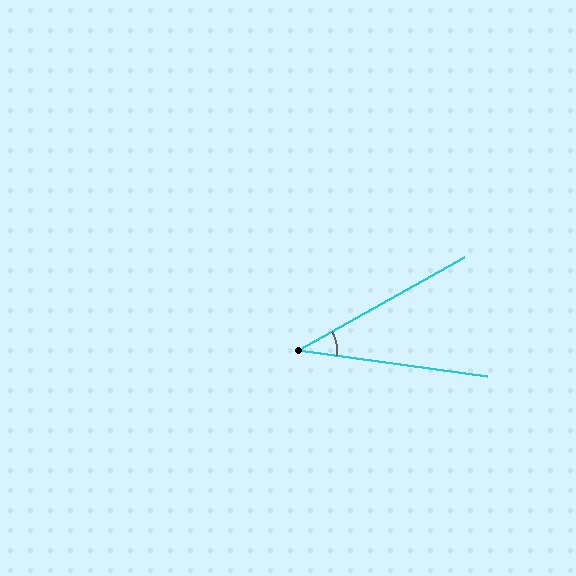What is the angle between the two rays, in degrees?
Approximately 37 degrees.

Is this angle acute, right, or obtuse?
It is acute.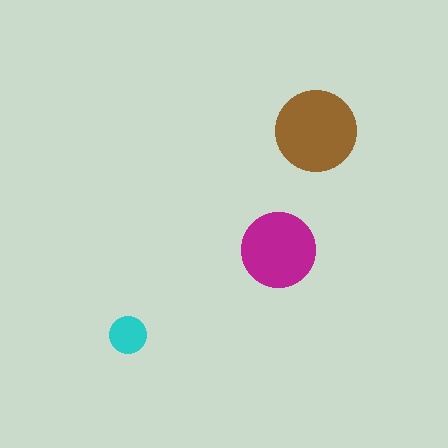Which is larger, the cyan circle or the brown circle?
The brown one.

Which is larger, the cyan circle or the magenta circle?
The magenta one.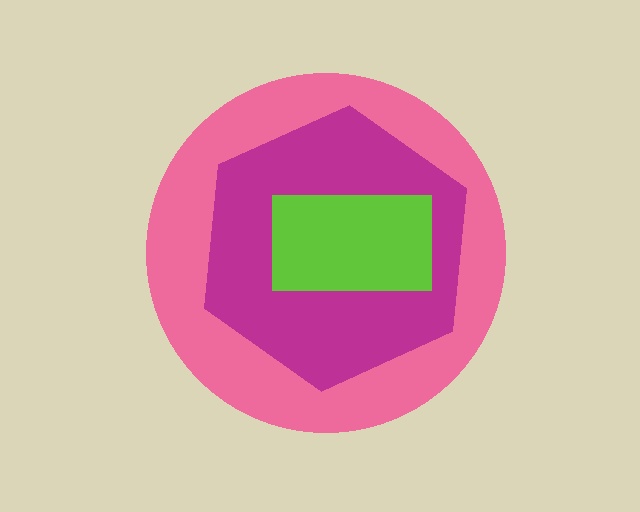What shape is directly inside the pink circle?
The magenta hexagon.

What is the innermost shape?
The lime rectangle.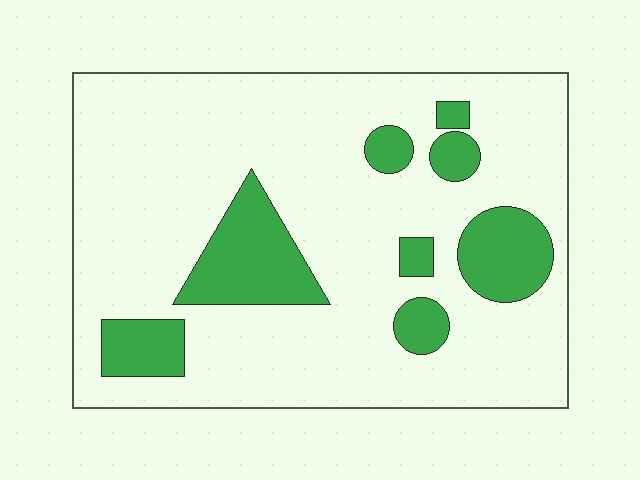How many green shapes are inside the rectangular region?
8.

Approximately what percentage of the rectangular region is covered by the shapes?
Approximately 20%.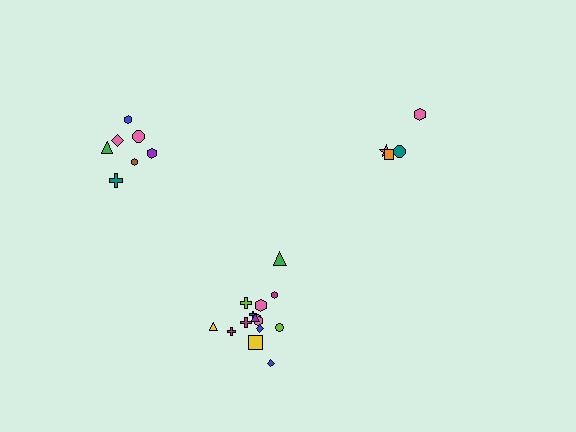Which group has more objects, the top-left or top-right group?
The top-left group.